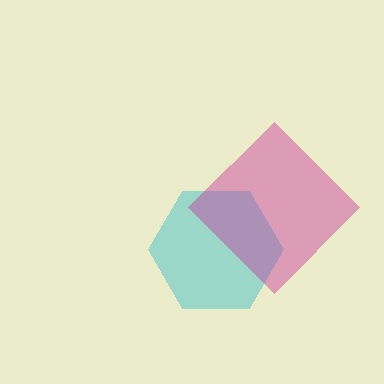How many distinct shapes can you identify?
There are 2 distinct shapes: a cyan hexagon, a magenta diamond.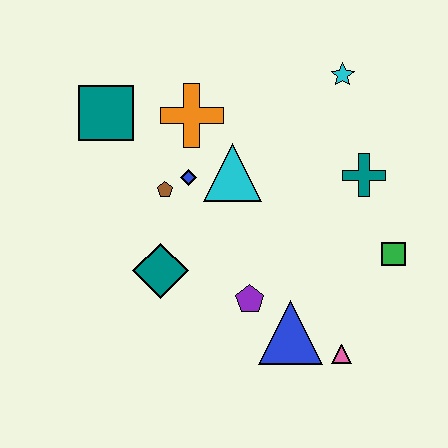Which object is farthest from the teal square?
The pink triangle is farthest from the teal square.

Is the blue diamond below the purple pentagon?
No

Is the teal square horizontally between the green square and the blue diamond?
No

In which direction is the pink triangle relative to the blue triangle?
The pink triangle is to the right of the blue triangle.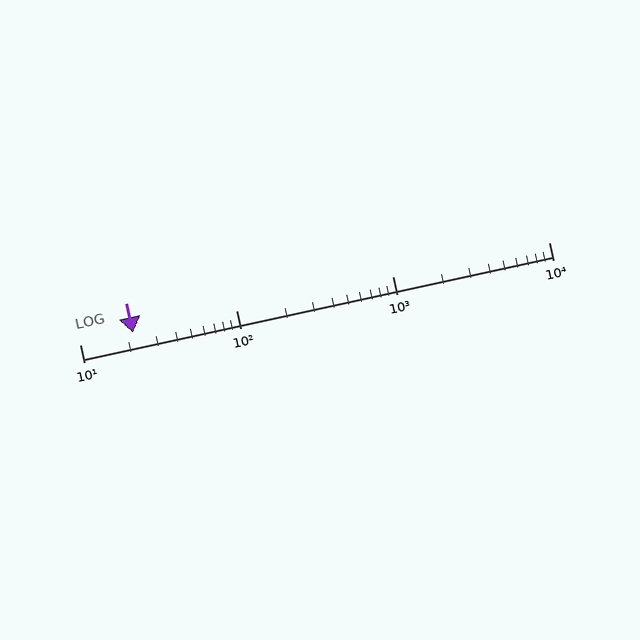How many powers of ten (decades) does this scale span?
The scale spans 3 decades, from 10 to 10000.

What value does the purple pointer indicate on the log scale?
The pointer indicates approximately 22.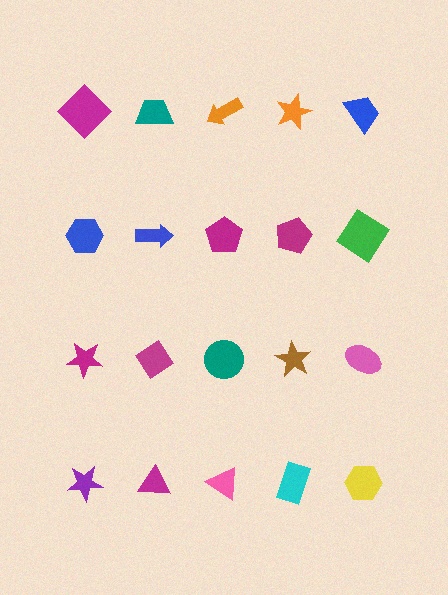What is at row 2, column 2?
A blue arrow.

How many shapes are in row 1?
5 shapes.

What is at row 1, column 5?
A blue trapezoid.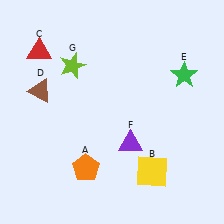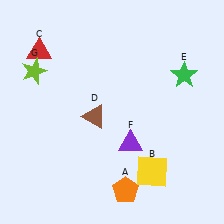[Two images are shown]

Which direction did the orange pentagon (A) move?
The orange pentagon (A) moved right.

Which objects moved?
The objects that moved are: the orange pentagon (A), the brown triangle (D), the lime star (G).